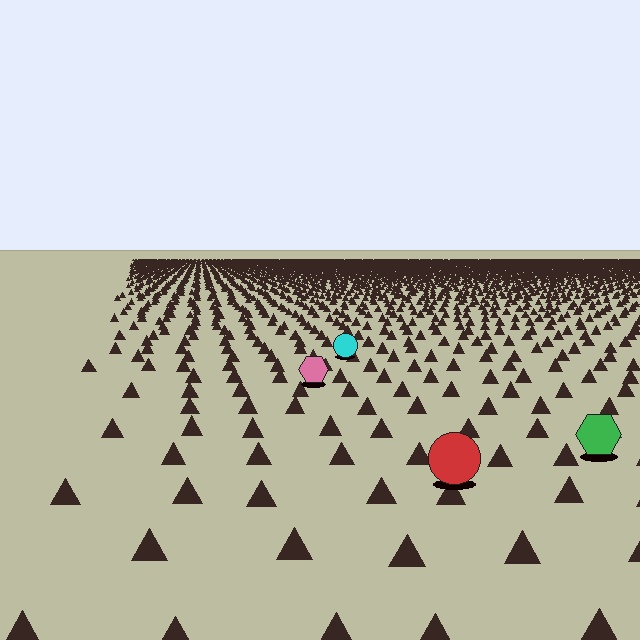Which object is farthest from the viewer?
The cyan circle is farthest from the viewer. It appears smaller and the ground texture around it is denser.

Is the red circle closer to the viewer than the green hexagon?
Yes. The red circle is closer — you can tell from the texture gradient: the ground texture is coarser near it.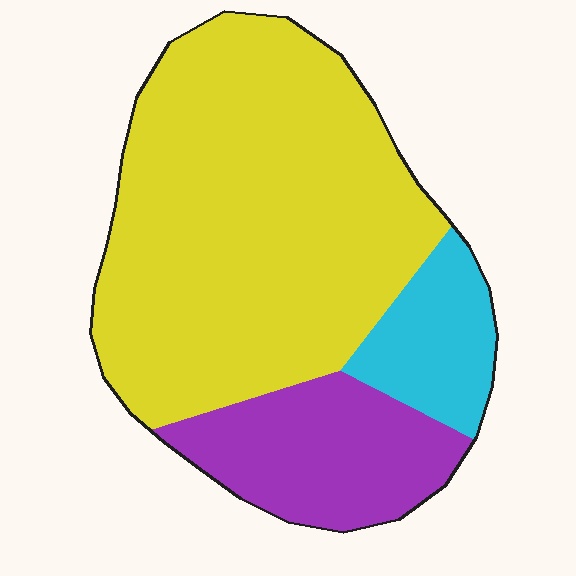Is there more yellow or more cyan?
Yellow.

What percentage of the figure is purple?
Purple takes up about one fifth (1/5) of the figure.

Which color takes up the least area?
Cyan, at roughly 10%.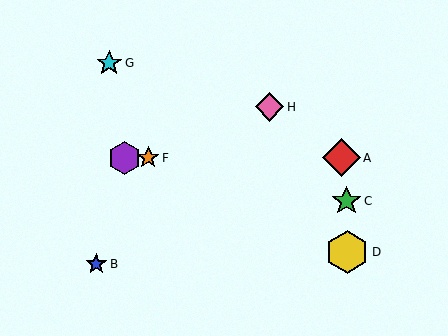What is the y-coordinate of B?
Object B is at y≈264.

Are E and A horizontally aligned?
Yes, both are at y≈158.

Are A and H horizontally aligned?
No, A is at y≈158 and H is at y≈107.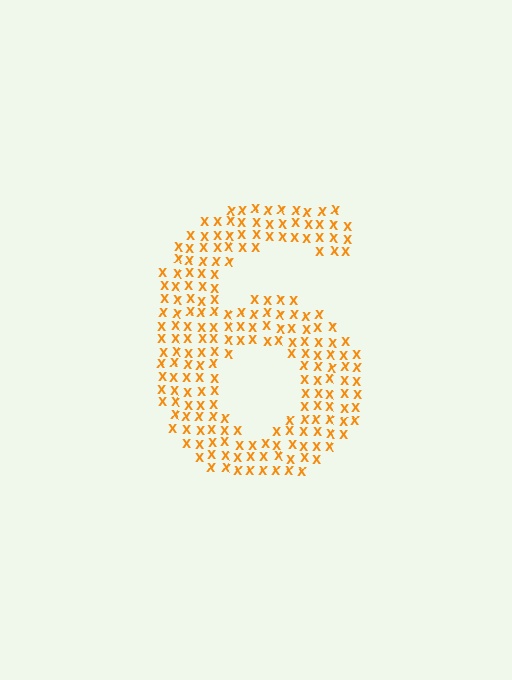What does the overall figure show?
The overall figure shows the digit 6.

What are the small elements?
The small elements are letter X's.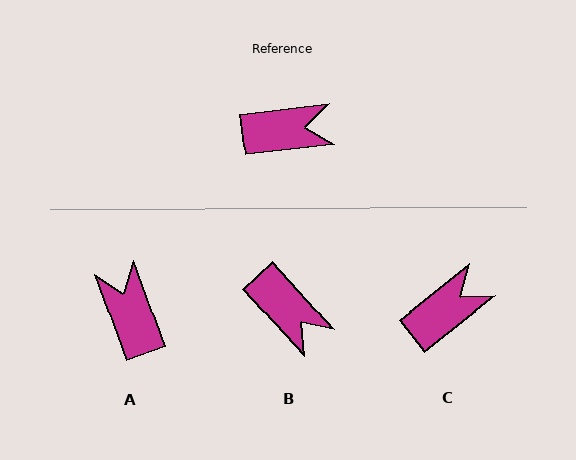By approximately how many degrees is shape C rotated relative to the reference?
Approximately 32 degrees counter-clockwise.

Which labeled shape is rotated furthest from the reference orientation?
A, about 103 degrees away.